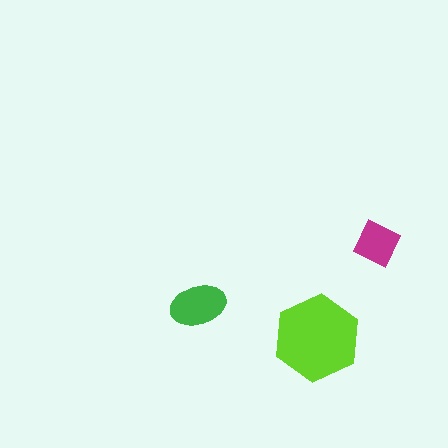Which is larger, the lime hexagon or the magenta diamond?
The lime hexagon.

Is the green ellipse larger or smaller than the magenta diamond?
Larger.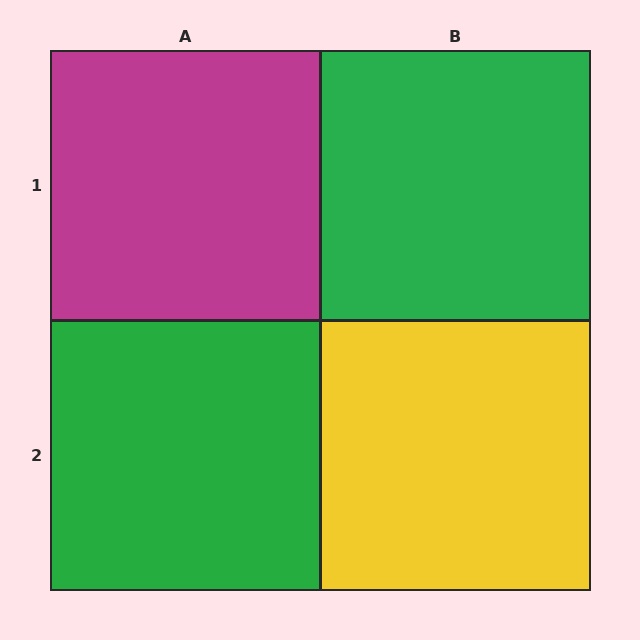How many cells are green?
2 cells are green.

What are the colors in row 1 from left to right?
Magenta, green.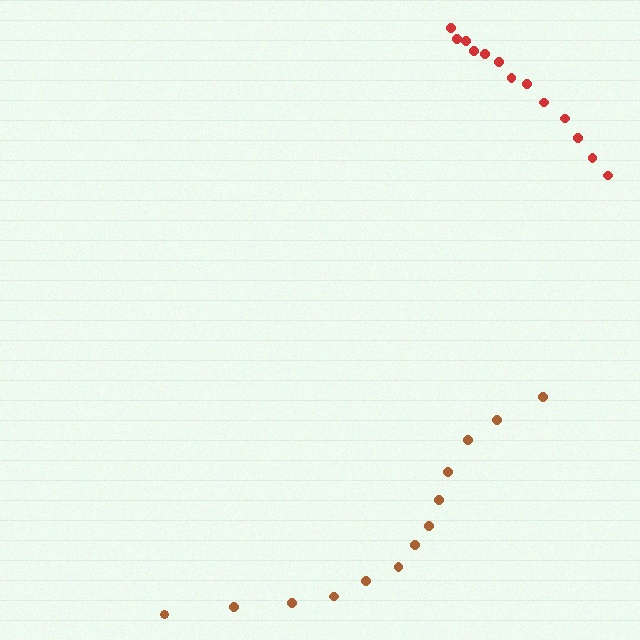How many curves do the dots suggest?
There are 2 distinct paths.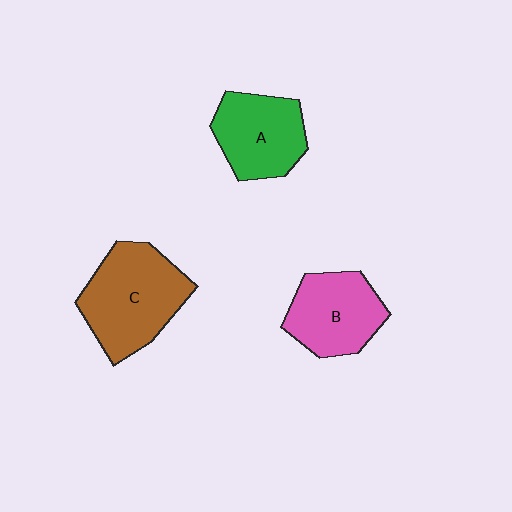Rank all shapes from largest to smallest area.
From largest to smallest: C (brown), B (pink), A (green).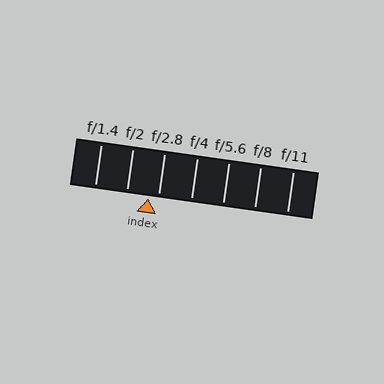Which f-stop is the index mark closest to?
The index mark is closest to f/2.8.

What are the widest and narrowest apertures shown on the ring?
The widest aperture shown is f/1.4 and the narrowest is f/11.